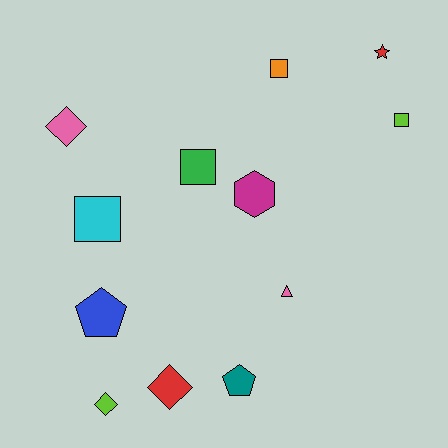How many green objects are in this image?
There is 1 green object.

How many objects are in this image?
There are 12 objects.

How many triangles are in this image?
There is 1 triangle.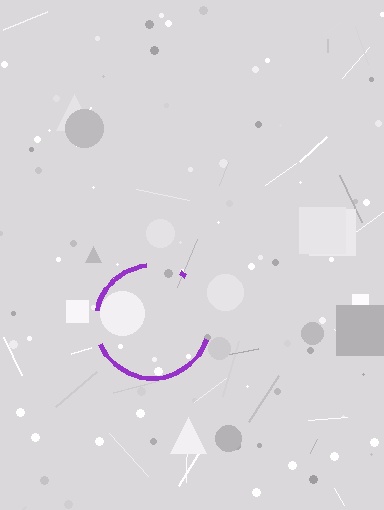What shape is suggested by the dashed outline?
The dashed outline suggests a circle.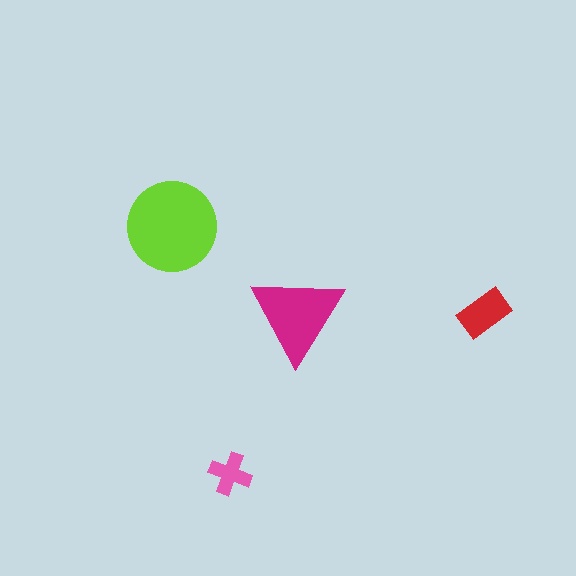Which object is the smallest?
The pink cross.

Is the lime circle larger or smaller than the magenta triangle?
Larger.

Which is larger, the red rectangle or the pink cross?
The red rectangle.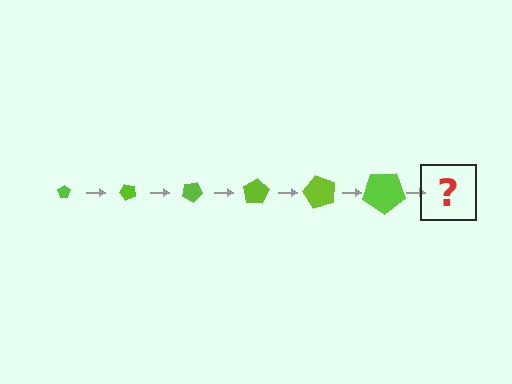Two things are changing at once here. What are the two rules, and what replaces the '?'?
The two rules are that the pentagon grows larger each step and it rotates 50 degrees each step. The '?' should be a pentagon, larger than the previous one and rotated 300 degrees from the start.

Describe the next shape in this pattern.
It should be a pentagon, larger than the previous one and rotated 300 degrees from the start.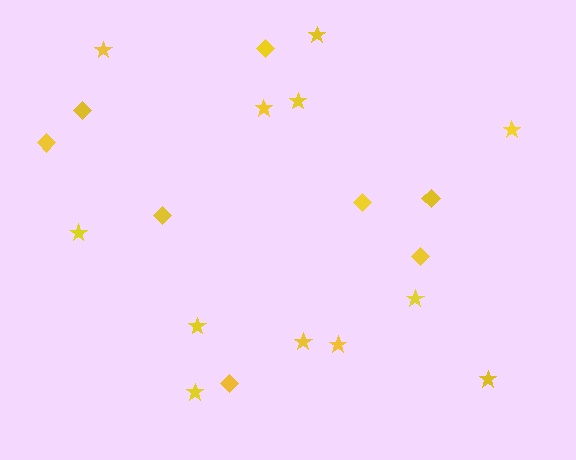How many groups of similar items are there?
There are 2 groups: one group of diamonds (8) and one group of stars (12).